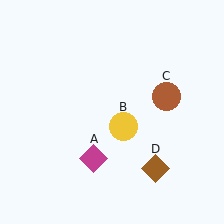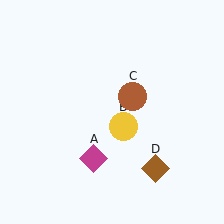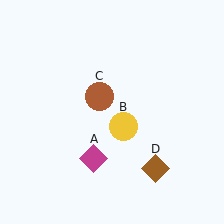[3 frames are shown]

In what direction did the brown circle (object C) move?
The brown circle (object C) moved left.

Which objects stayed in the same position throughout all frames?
Magenta diamond (object A) and yellow circle (object B) and brown diamond (object D) remained stationary.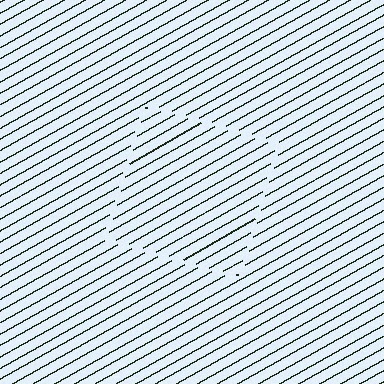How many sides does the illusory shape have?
4 sides — the line-ends trace a square.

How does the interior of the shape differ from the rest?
The interior of the shape contains the same grating, shifted by half a period — the contour is defined by the phase discontinuity where line-ends from the inner and outer gratings abut.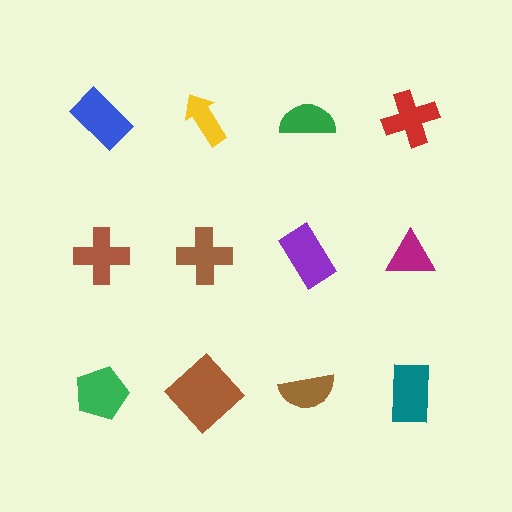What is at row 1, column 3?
A green semicircle.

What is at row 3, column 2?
A brown diamond.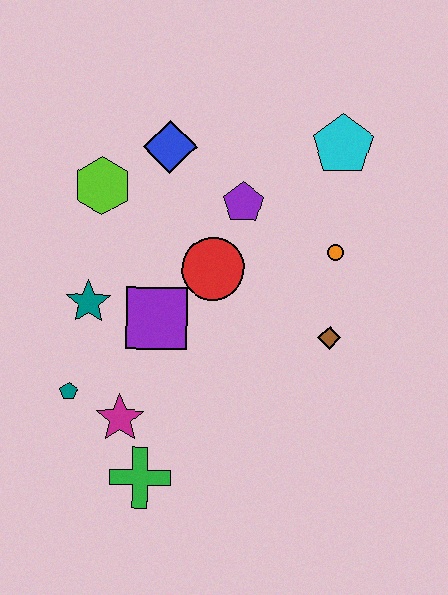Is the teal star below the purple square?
No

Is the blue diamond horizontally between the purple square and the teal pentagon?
No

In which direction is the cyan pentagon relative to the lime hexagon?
The cyan pentagon is to the right of the lime hexagon.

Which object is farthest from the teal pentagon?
The cyan pentagon is farthest from the teal pentagon.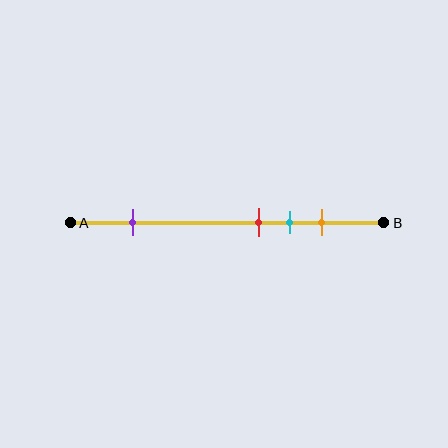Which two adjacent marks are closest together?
The red and cyan marks are the closest adjacent pair.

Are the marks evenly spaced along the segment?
No, the marks are not evenly spaced.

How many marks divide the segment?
There are 4 marks dividing the segment.